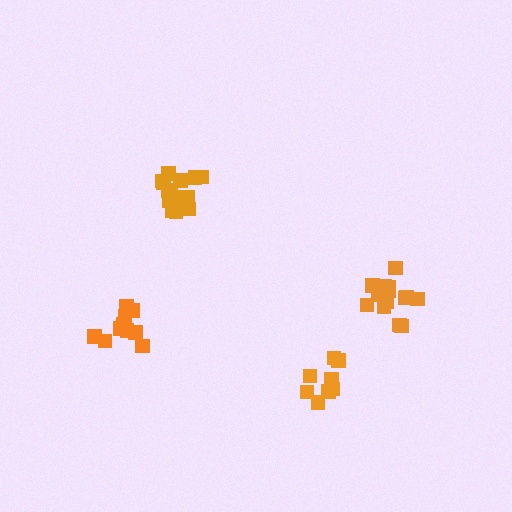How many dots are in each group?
Group 1: 15 dots, Group 2: 10 dots, Group 3: 15 dots, Group 4: 9 dots (49 total).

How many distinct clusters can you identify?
There are 4 distinct clusters.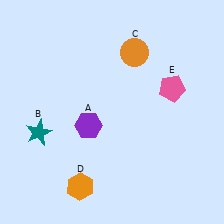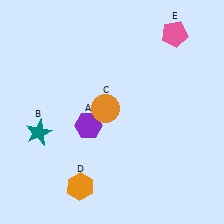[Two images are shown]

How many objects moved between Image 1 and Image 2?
2 objects moved between the two images.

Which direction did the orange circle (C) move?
The orange circle (C) moved down.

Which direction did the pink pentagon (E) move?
The pink pentagon (E) moved up.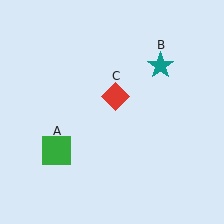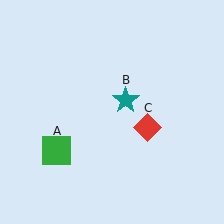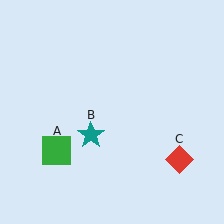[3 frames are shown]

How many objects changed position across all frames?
2 objects changed position: teal star (object B), red diamond (object C).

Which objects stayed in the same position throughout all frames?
Green square (object A) remained stationary.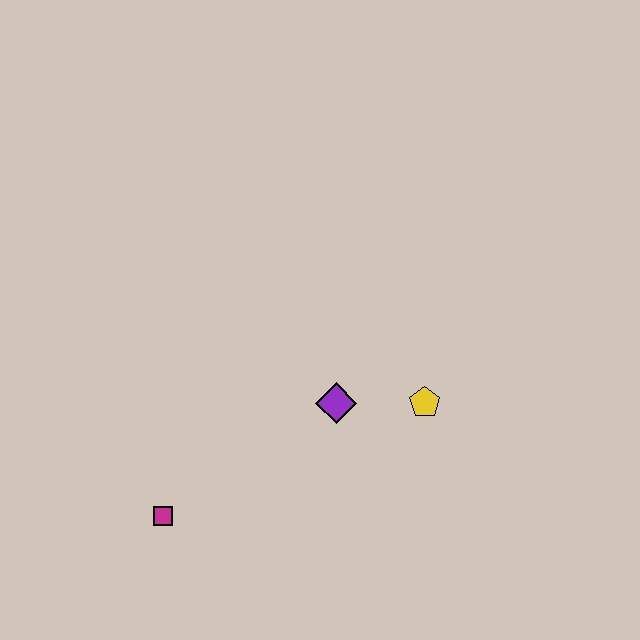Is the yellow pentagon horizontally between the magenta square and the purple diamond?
No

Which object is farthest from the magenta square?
The yellow pentagon is farthest from the magenta square.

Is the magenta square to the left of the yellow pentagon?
Yes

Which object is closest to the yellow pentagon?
The purple diamond is closest to the yellow pentagon.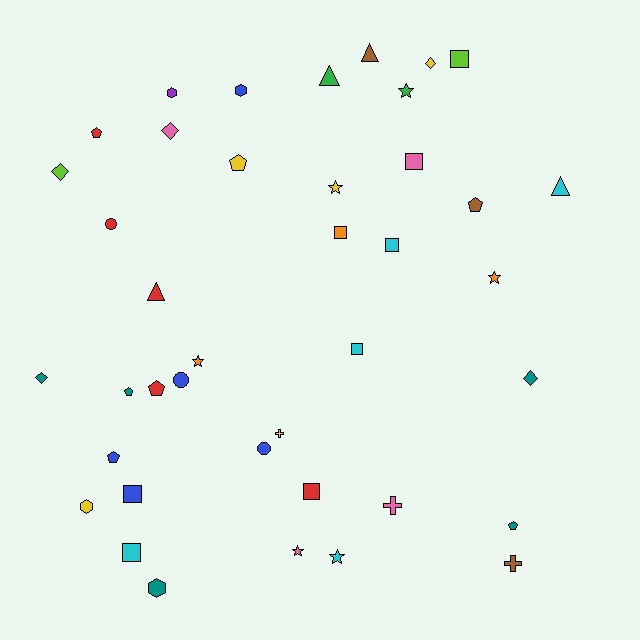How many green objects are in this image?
There are 2 green objects.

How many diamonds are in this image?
There are 5 diamonds.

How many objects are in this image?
There are 40 objects.